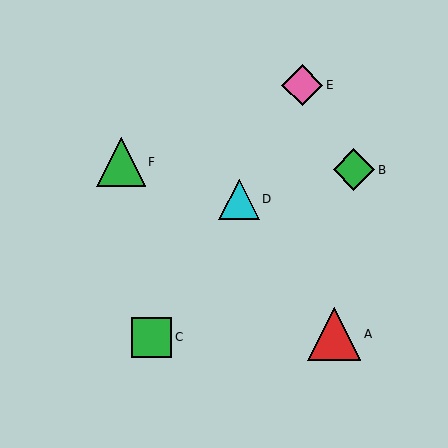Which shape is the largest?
The red triangle (labeled A) is the largest.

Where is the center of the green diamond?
The center of the green diamond is at (354, 170).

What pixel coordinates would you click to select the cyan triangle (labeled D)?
Click at (239, 200) to select the cyan triangle D.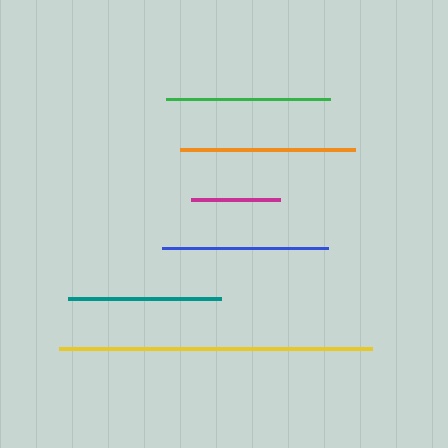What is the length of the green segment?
The green segment is approximately 163 pixels long.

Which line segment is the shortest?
The magenta line is the shortest at approximately 90 pixels.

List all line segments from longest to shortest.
From longest to shortest: yellow, orange, blue, green, teal, magenta.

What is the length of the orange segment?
The orange segment is approximately 175 pixels long.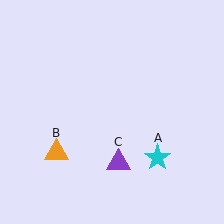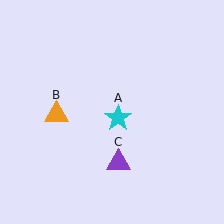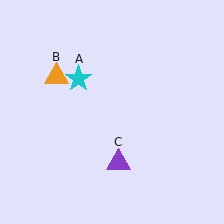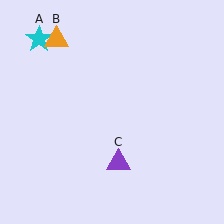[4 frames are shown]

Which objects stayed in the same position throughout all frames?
Purple triangle (object C) remained stationary.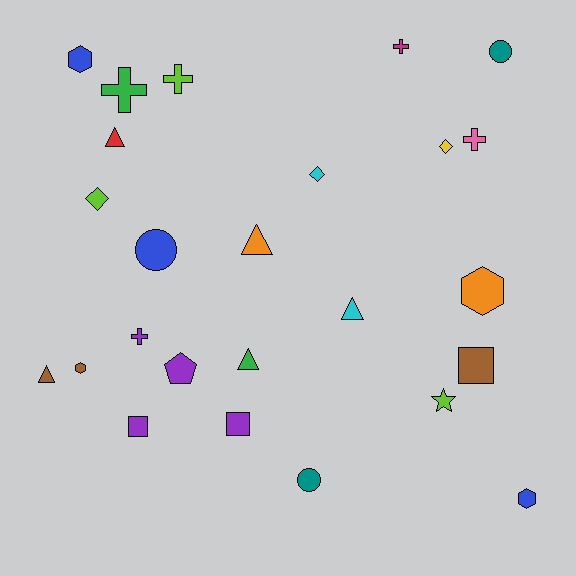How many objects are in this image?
There are 25 objects.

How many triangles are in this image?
There are 5 triangles.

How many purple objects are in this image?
There are 4 purple objects.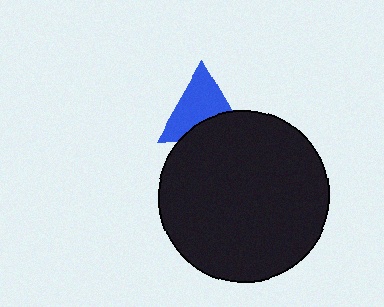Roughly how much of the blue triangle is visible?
About half of it is visible (roughly 64%).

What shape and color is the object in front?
The object in front is a black circle.